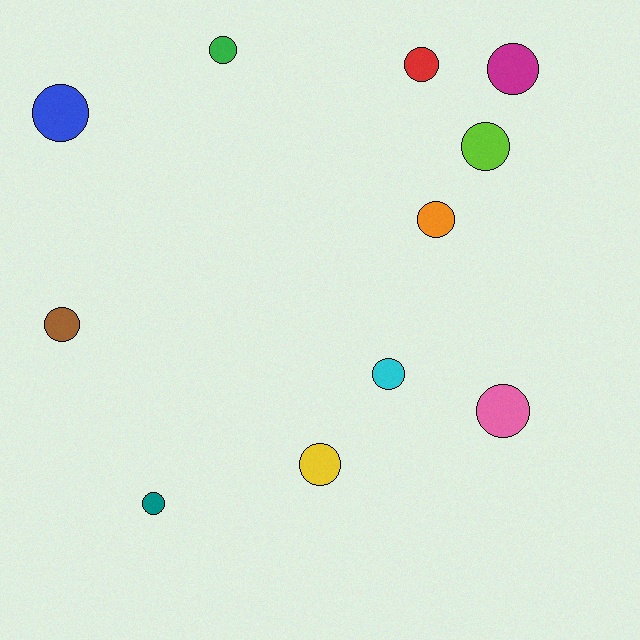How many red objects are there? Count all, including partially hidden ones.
There is 1 red object.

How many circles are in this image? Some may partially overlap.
There are 11 circles.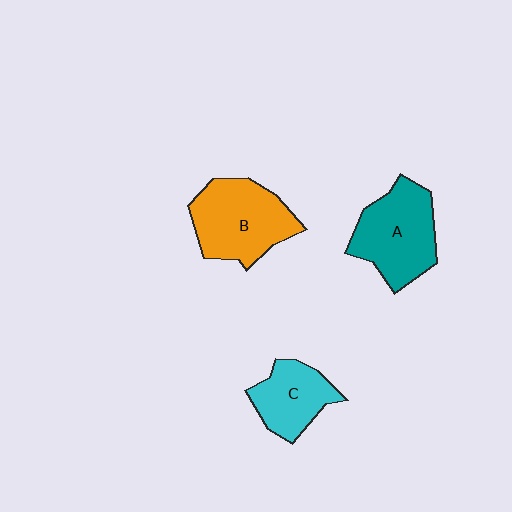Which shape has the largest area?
Shape B (orange).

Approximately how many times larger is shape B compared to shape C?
Approximately 1.5 times.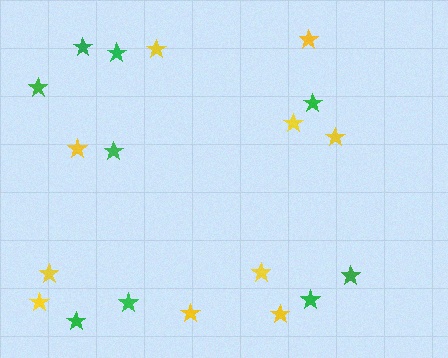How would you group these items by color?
There are 2 groups: one group of green stars (9) and one group of yellow stars (10).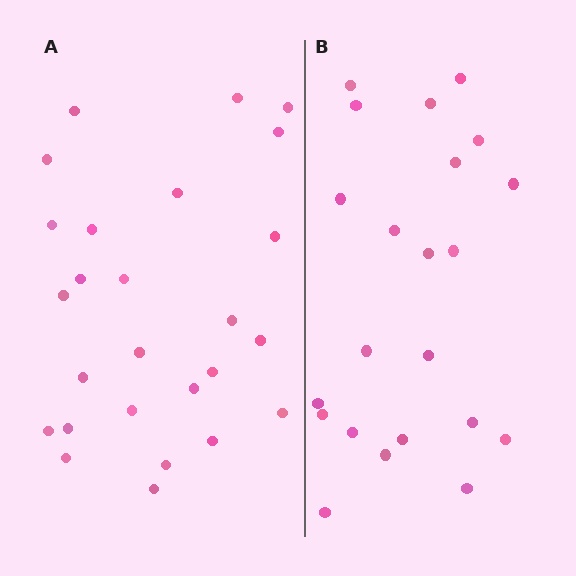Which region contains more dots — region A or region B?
Region A (the left region) has more dots.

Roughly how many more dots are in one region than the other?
Region A has about 4 more dots than region B.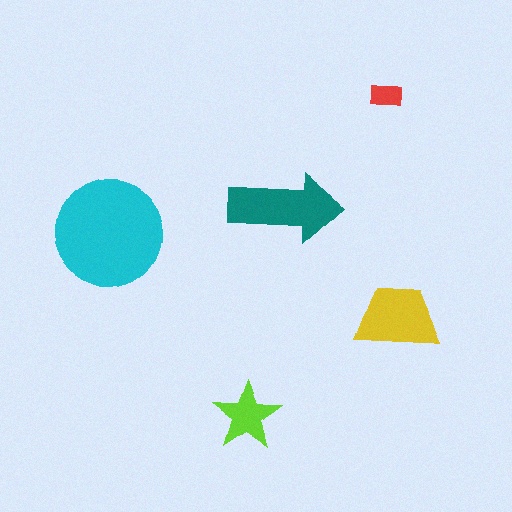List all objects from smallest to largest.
The red rectangle, the lime star, the yellow trapezoid, the teal arrow, the cyan circle.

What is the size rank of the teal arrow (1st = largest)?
2nd.